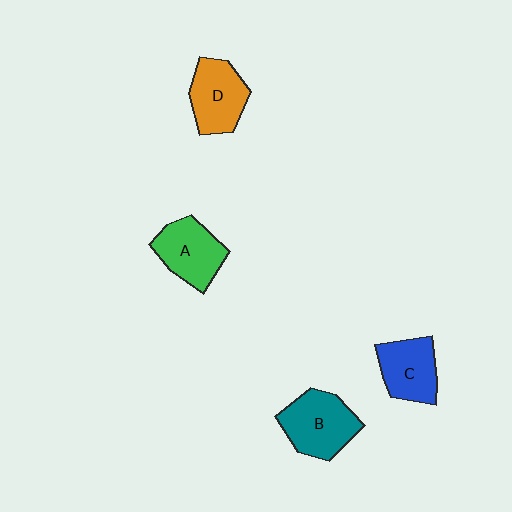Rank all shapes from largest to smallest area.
From largest to smallest: B (teal), A (green), D (orange), C (blue).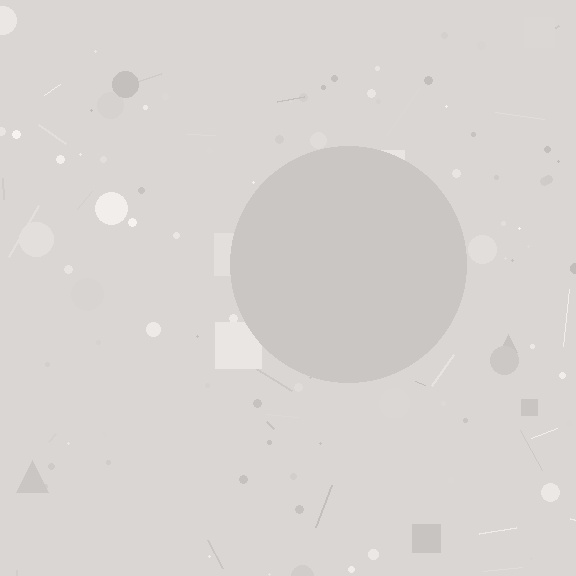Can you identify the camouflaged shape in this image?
The camouflaged shape is a circle.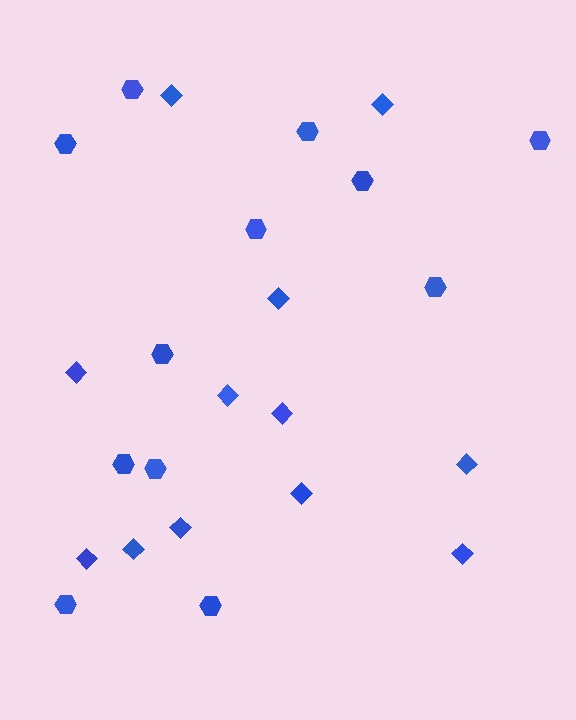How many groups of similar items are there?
There are 2 groups: one group of diamonds (12) and one group of hexagons (12).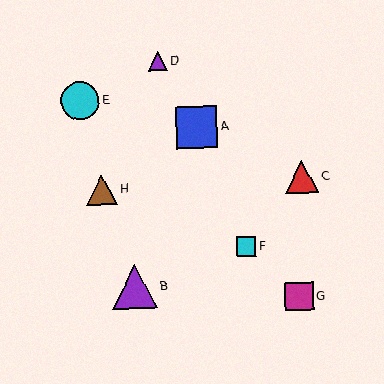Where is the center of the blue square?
The center of the blue square is at (196, 127).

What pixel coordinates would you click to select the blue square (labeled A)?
Click at (196, 127) to select the blue square A.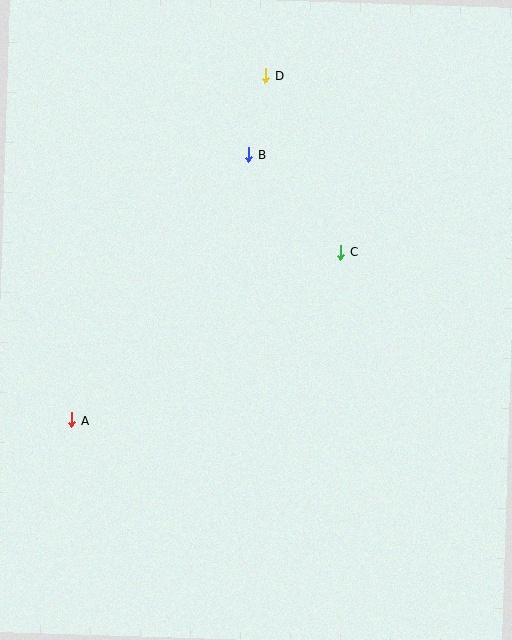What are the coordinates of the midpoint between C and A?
The midpoint between C and A is at (206, 336).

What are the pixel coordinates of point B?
Point B is at (249, 155).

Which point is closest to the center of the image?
Point C at (341, 252) is closest to the center.